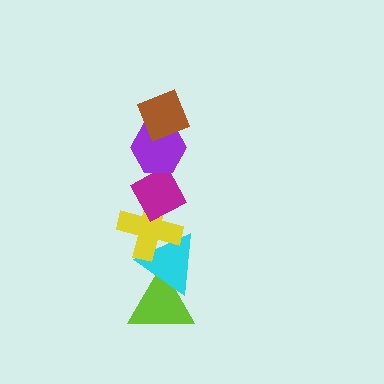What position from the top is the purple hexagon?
The purple hexagon is 2nd from the top.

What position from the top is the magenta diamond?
The magenta diamond is 3rd from the top.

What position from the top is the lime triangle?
The lime triangle is 6th from the top.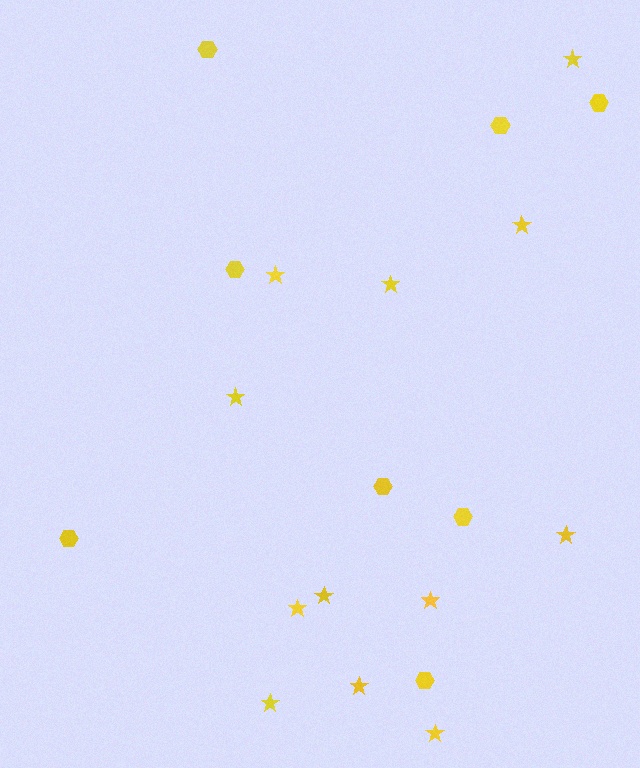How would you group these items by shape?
There are 2 groups: one group of stars (12) and one group of hexagons (8).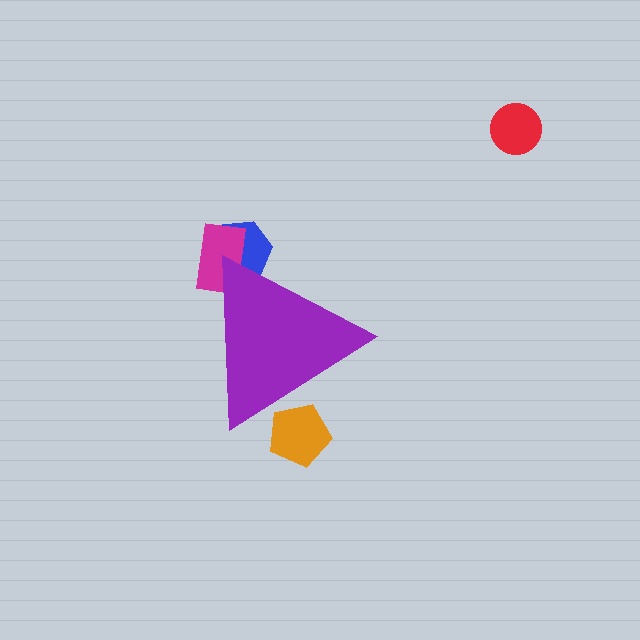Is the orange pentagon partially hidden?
Yes, the orange pentagon is partially hidden behind the purple triangle.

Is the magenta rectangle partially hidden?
Yes, the magenta rectangle is partially hidden behind the purple triangle.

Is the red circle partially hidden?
No, the red circle is fully visible.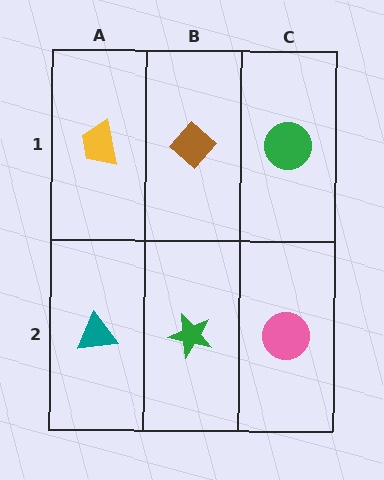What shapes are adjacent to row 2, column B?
A brown diamond (row 1, column B), a teal triangle (row 2, column A), a pink circle (row 2, column C).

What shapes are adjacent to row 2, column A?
A yellow trapezoid (row 1, column A), a green star (row 2, column B).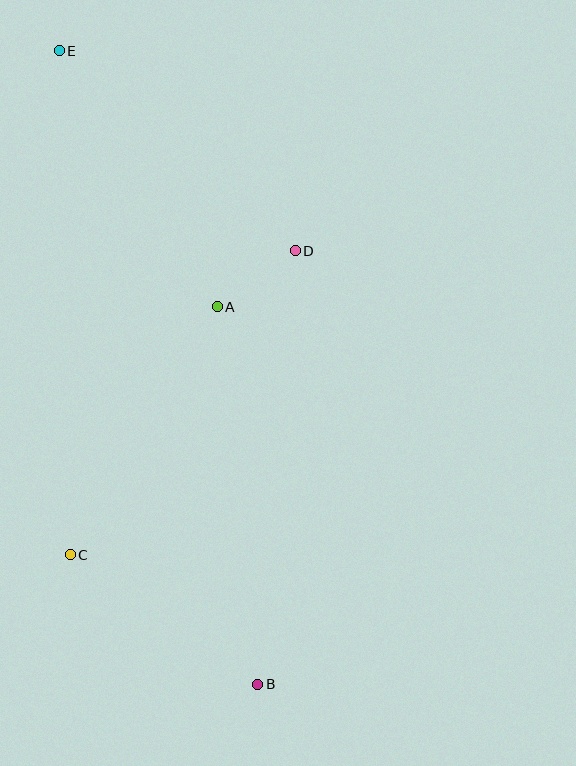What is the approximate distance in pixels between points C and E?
The distance between C and E is approximately 504 pixels.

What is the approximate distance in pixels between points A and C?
The distance between A and C is approximately 288 pixels.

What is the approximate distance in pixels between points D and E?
The distance between D and E is approximately 309 pixels.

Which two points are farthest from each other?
Points B and E are farthest from each other.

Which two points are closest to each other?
Points A and D are closest to each other.